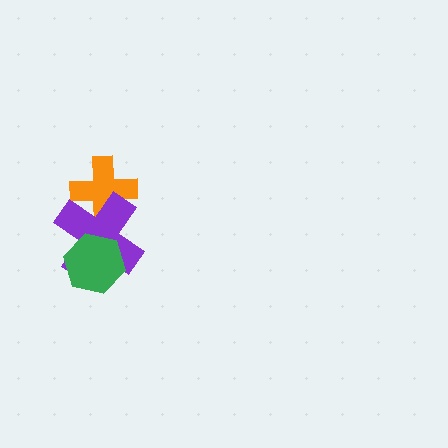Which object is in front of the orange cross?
The purple cross is in front of the orange cross.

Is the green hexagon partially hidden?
No, no other shape covers it.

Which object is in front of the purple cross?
The green hexagon is in front of the purple cross.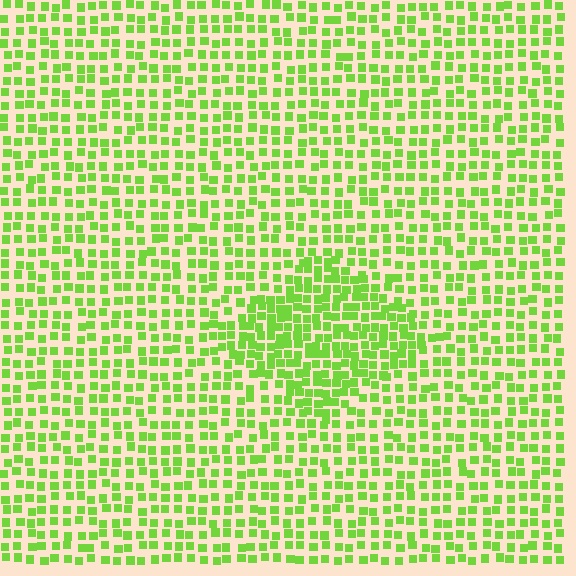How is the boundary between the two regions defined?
The boundary is defined by a change in element density (approximately 1.7x ratio). All elements are the same color, size, and shape.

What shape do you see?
I see a diamond.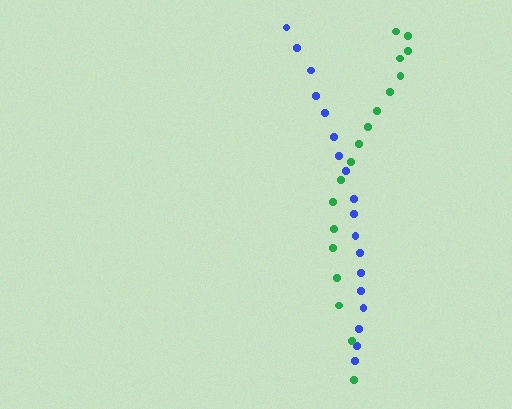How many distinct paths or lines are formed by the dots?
There are 2 distinct paths.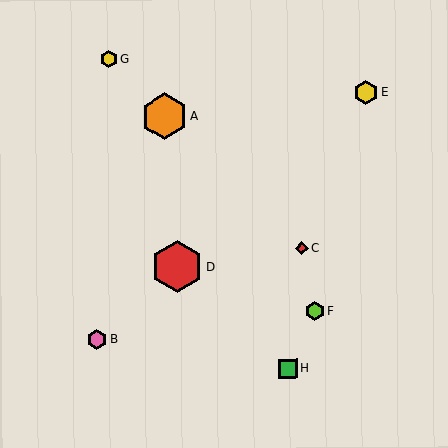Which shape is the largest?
The red hexagon (labeled D) is the largest.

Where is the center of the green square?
The center of the green square is at (288, 368).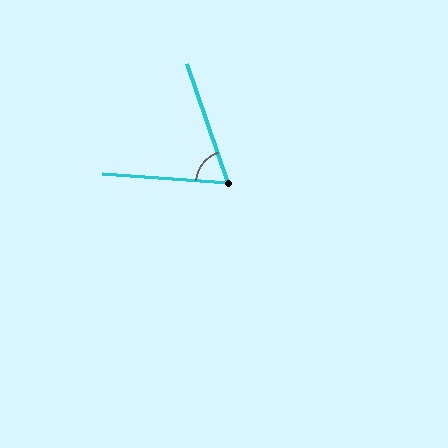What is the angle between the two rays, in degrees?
Approximately 67 degrees.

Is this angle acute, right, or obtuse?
It is acute.